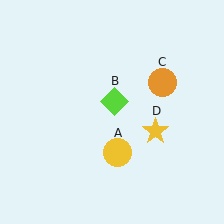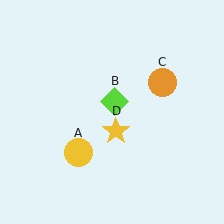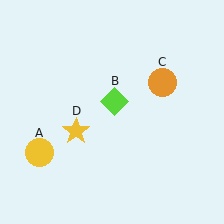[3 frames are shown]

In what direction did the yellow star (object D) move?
The yellow star (object D) moved left.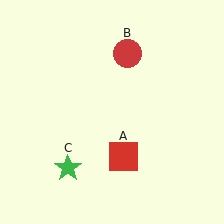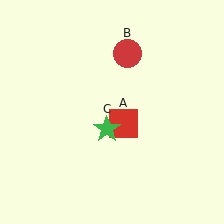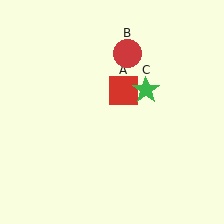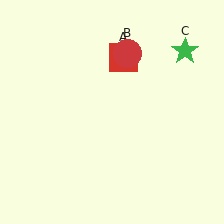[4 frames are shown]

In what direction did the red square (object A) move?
The red square (object A) moved up.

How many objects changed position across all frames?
2 objects changed position: red square (object A), green star (object C).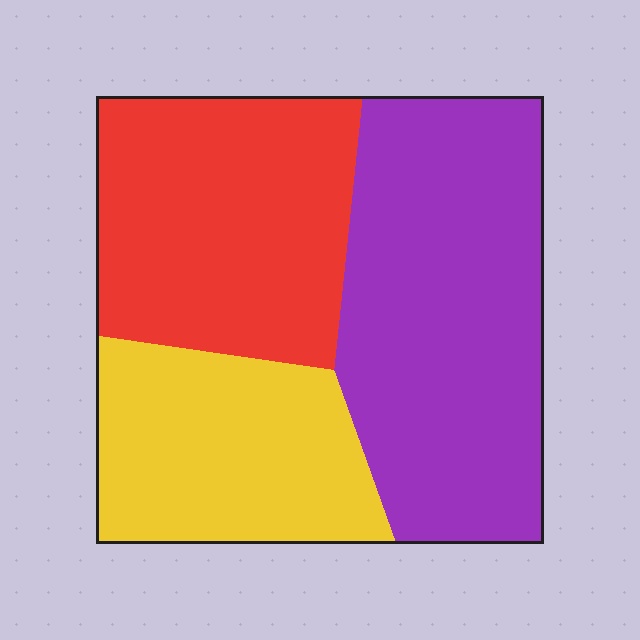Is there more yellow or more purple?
Purple.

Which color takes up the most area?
Purple, at roughly 40%.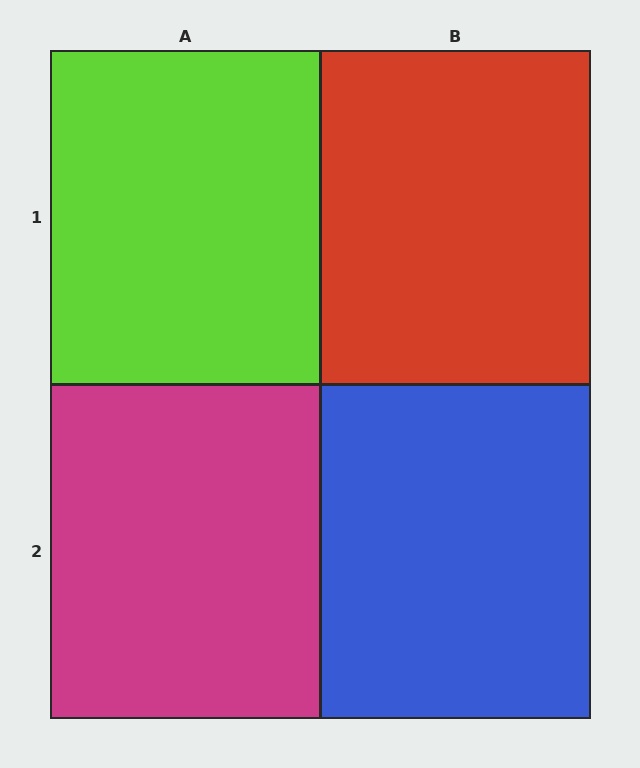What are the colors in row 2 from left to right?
Magenta, blue.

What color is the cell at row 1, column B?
Red.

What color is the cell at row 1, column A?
Lime.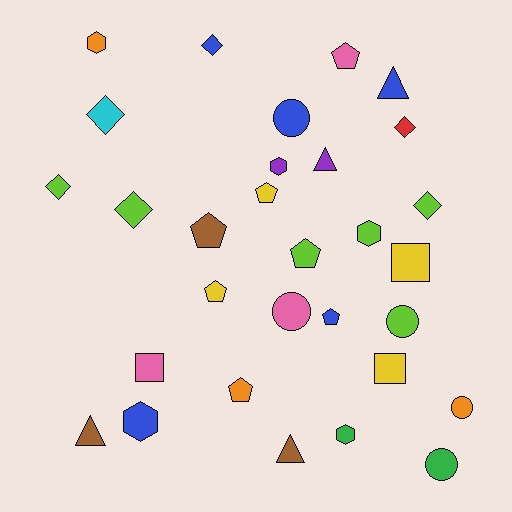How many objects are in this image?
There are 30 objects.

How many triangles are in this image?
There are 4 triangles.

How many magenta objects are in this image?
There are no magenta objects.